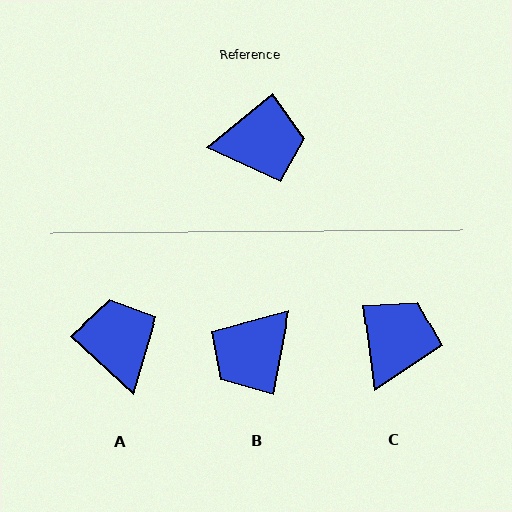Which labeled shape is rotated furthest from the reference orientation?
B, about 141 degrees away.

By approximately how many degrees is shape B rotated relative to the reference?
Approximately 141 degrees clockwise.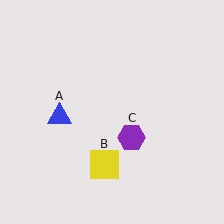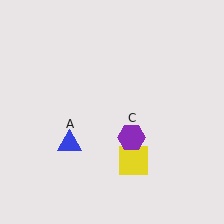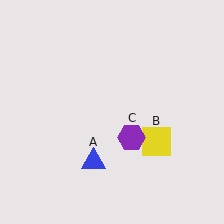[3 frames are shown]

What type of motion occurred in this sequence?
The blue triangle (object A), yellow square (object B) rotated counterclockwise around the center of the scene.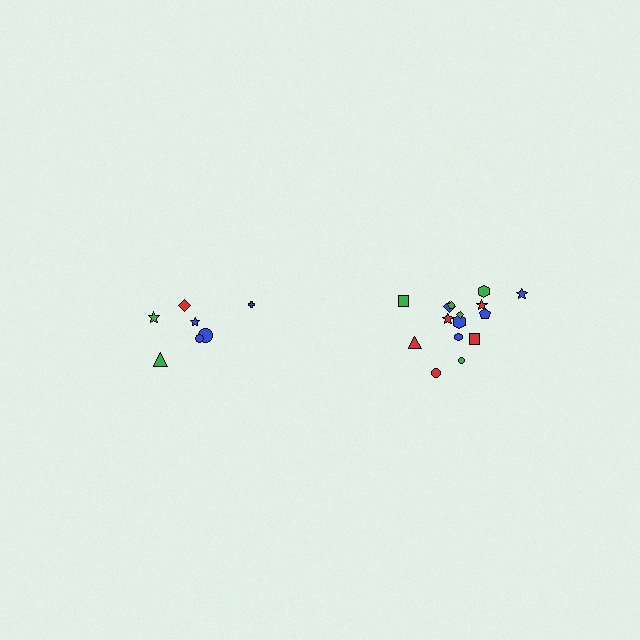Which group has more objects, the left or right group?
The right group.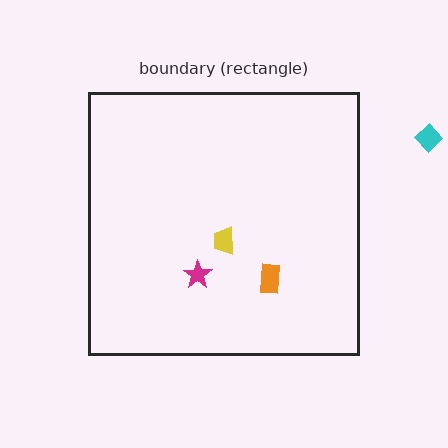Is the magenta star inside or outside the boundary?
Inside.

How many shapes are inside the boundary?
3 inside, 1 outside.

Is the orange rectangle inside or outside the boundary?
Inside.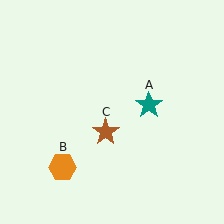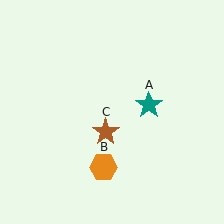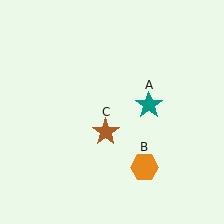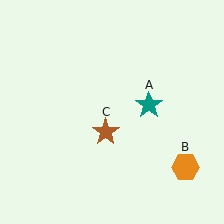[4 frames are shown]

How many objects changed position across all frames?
1 object changed position: orange hexagon (object B).